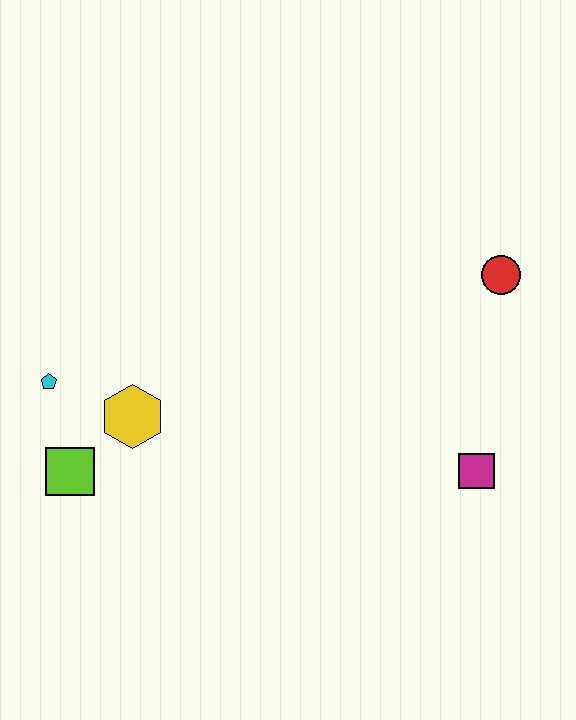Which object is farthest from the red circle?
The lime square is farthest from the red circle.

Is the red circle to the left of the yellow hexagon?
No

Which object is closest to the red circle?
The magenta square is closest to the red circle.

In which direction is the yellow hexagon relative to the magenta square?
The yellow hexagon is to the left of the magenta square.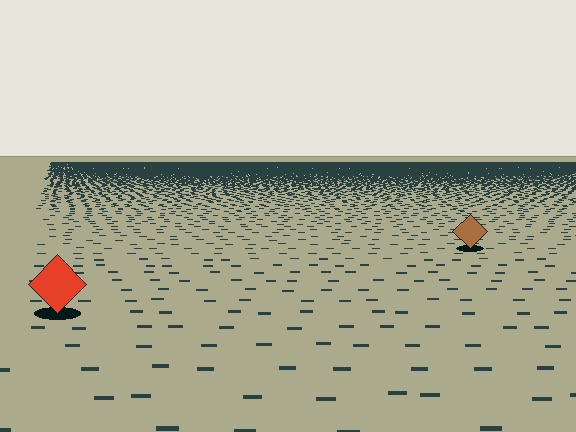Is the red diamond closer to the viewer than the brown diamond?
Yes. The red diamond is closer — you can tell from the texture gradient: the ground texture is coarser near it.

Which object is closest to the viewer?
The red diamond is closest. The texture marks near it are larger and more spread out.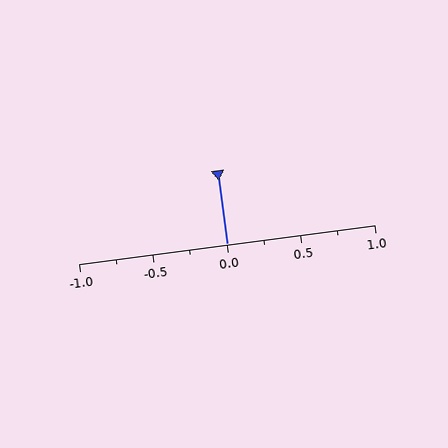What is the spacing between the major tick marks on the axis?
The major ticks are spaced 0.5 apart.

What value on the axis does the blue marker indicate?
The marker indicates approximately 0.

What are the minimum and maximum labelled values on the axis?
The axis runs from -1.0 to 1.0.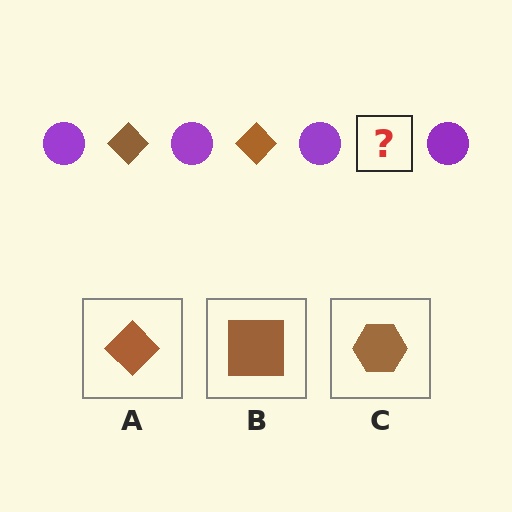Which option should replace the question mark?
Option A.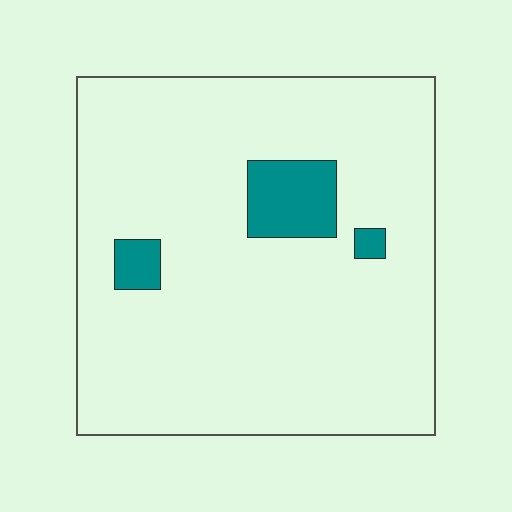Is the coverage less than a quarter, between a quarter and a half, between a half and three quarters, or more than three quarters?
Less than a quarter.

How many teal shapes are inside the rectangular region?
3.